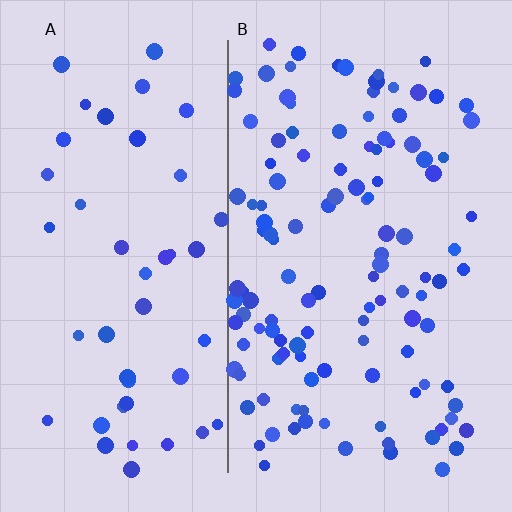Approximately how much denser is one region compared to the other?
Approximately 2.5× — region B over region A.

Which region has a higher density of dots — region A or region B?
B (the right).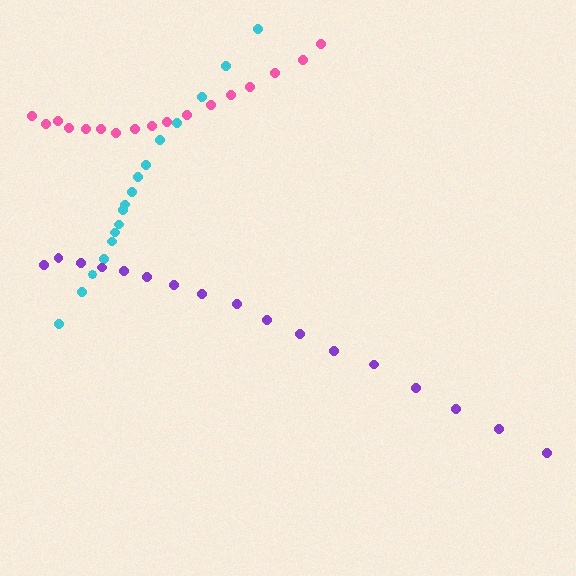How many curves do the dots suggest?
There are 3 distinct paths.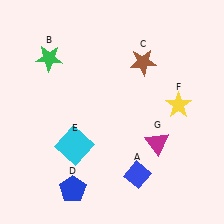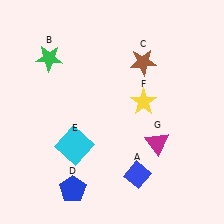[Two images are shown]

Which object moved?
The yellow star (F) moved left.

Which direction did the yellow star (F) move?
The yellow star (F) moved left.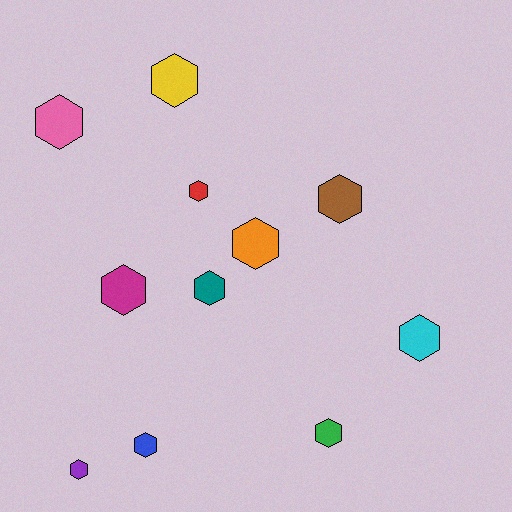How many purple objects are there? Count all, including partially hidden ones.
There is 1 purple object.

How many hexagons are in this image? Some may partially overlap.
There are 11 hexagons.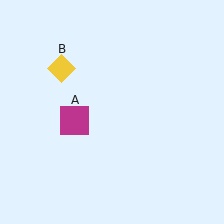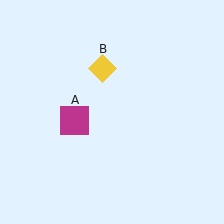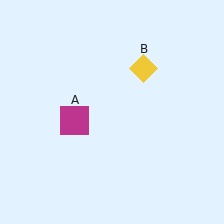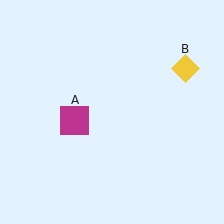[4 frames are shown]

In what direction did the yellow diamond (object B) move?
The yellow diamond (object B) moved right.